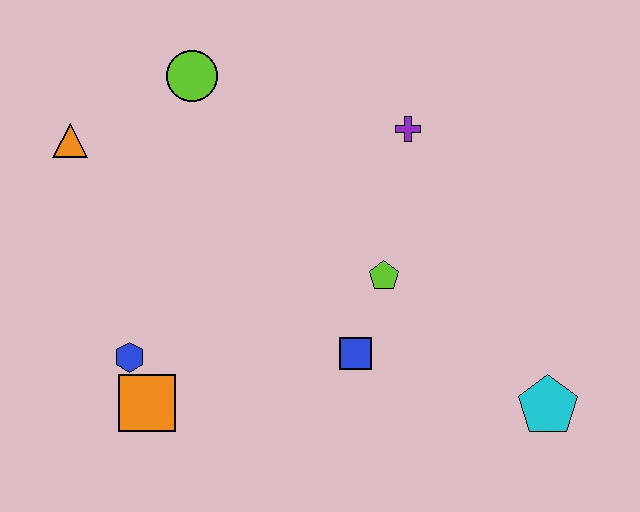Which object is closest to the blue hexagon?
The orange square is closest to the blue hexagon.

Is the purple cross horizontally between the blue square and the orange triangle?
No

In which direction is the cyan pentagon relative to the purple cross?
The cyan pentagon is below the purple cross.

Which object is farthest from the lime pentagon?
The orange triangle is farthest from the lime pentagon.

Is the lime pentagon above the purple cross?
No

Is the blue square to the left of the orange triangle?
No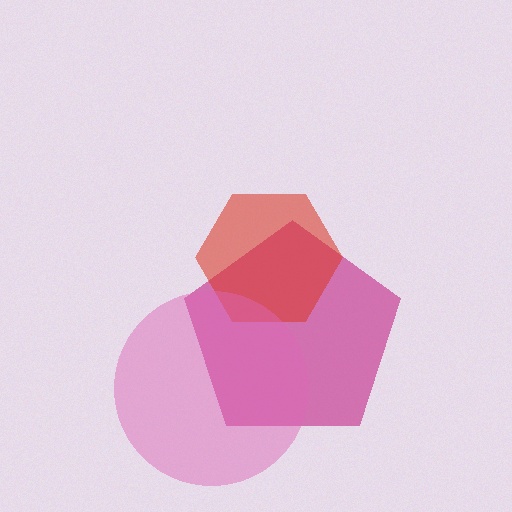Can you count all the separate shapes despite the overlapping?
Yes, there are 3 separate shapes.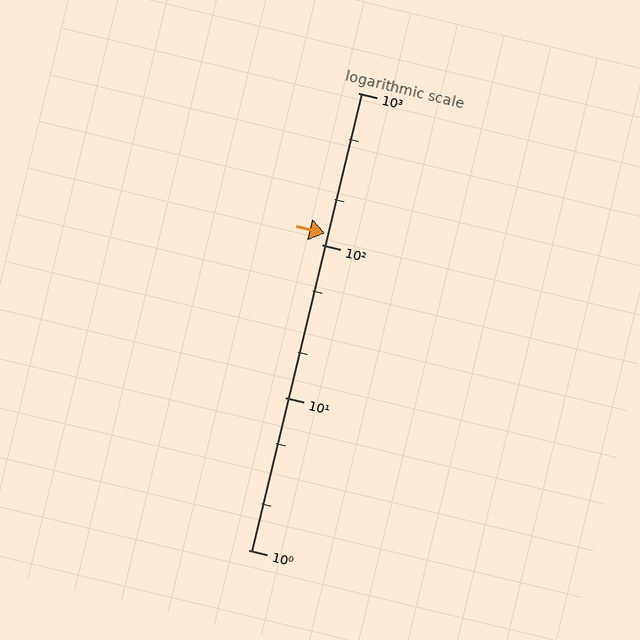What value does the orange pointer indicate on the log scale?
The pointer indicates approximately 120.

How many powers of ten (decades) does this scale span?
The scale spans 3 decades, from 1 to 1000.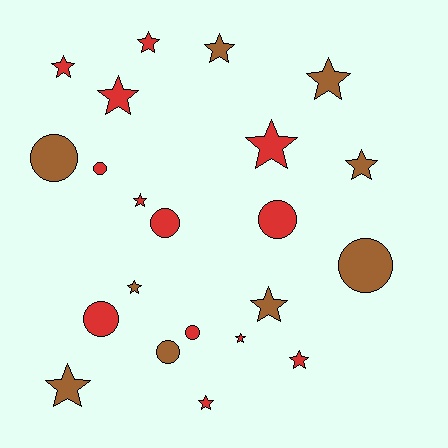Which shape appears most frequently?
Star, with 14 objects.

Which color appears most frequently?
Red, with 13 objects.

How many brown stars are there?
There are 6 brown stars.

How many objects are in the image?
There are 22 objects.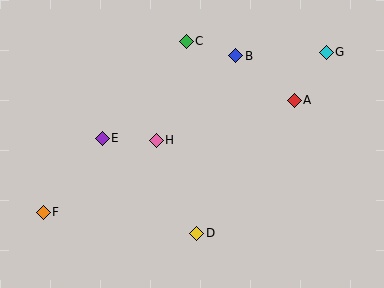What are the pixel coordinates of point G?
Point G is at (326, 52).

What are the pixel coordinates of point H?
Point H is at (156, 141).